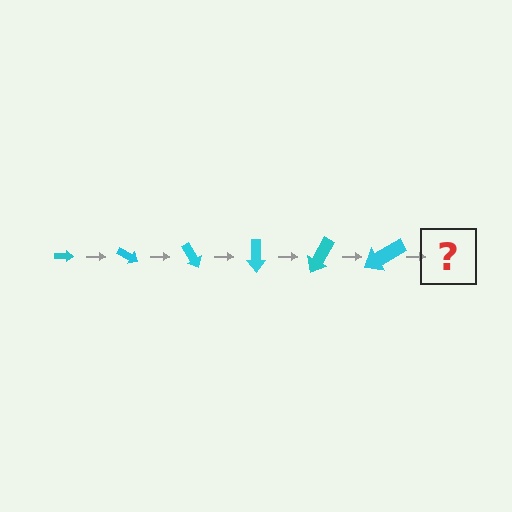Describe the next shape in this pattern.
It should be an arrow, larger than the previous one and rotated 180 degrees from the start.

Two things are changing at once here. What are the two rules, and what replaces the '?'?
The two rules are that the arrow grows larger each step and it rotates 30 degrees each step. The '?' should be an arrow, larger than the previous one and rotated 180 degrees from the start.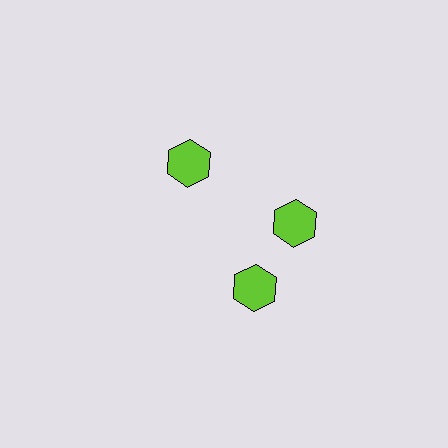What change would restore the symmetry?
The symmetry would be restored by rotating it back into even spacing with its neighbors so that all 3 hexagons sit at equal angles and equal distance from the center.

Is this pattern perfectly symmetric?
No. The 3 lime hexagons are arranged in a ring, but one element near the 7 o'clock position is rotated out of alignment along the ring, breaking the 3-fold rotational symmetry.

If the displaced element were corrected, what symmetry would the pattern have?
It would have 3-fold rotational symmetry — the pattern would map onto itself every 120 degrees.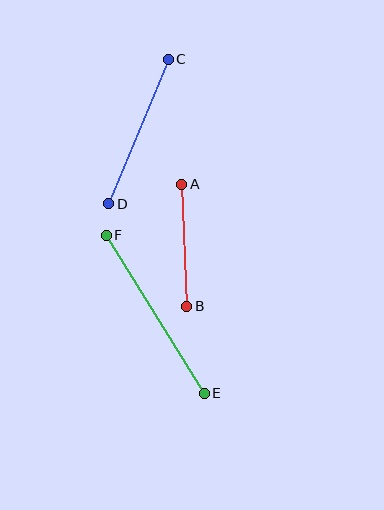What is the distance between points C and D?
The distance is approximately 157 pixels.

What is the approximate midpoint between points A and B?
The midpoint is at approximately (184, 245) pixels.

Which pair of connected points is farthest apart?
Points E and F are farthest apart.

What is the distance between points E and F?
The distance is approximately 186 pixels.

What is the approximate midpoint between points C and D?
The midpoint is at approximately (138, 131) pixels.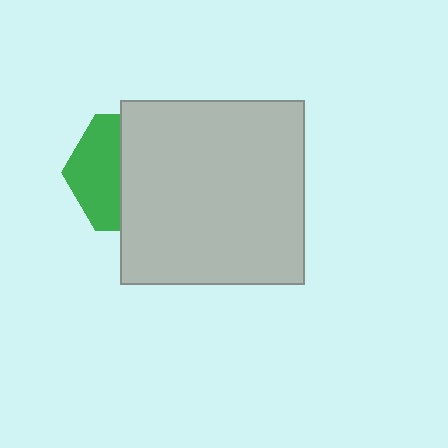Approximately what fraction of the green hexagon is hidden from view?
Roughly 59% of the green hexagon is hidden behind the light gray square.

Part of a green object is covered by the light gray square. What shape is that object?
It is a hexagon.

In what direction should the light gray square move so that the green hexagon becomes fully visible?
The light gray square should move right. That is the shortest direction to clear the overlap and leave the green hexagon fully visible.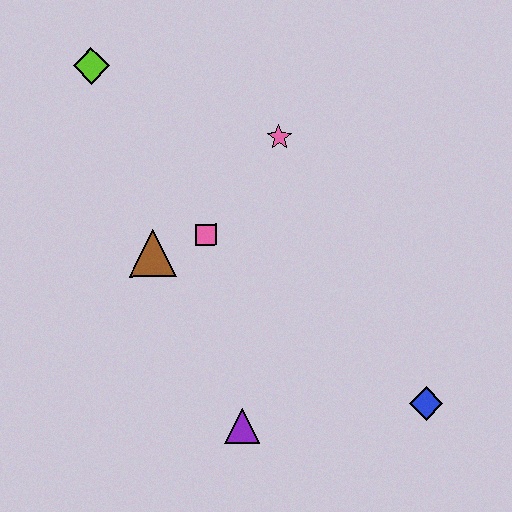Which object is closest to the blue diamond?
The purple triangle is closest to the blue diamond.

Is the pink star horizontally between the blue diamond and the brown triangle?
Yes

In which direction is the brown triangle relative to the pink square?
The brown triangle is to the left of the pink square.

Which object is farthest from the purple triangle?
The lime diamond is farthest from the purple triangle.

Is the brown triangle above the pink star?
No